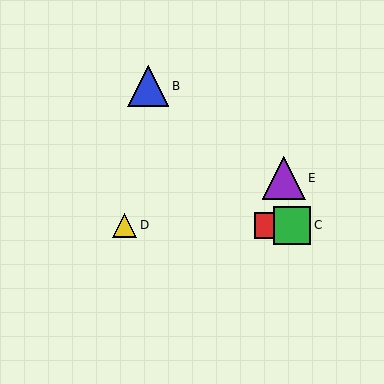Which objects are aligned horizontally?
Objects A, C, D are aligned horizontally.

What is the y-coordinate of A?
Object A is at y≈225.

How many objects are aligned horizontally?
3 objects (A, C, D) are aligned horizontally.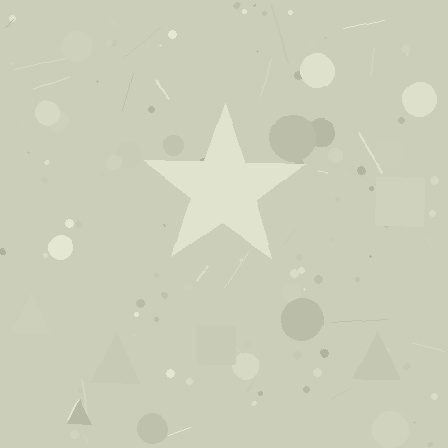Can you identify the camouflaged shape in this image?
The camouflaged shape is a star.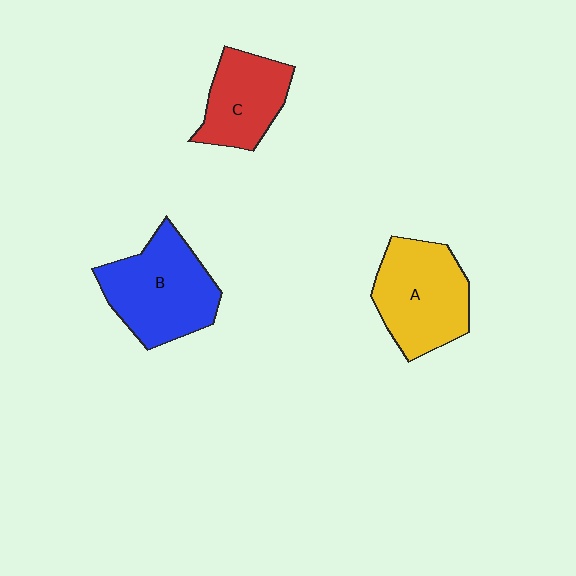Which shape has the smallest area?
Shape C (red).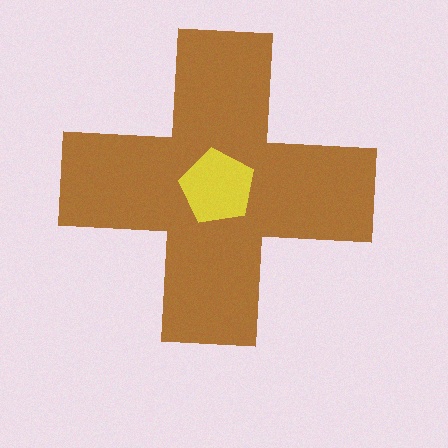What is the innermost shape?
The yellow pentagon.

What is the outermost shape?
The brown cross.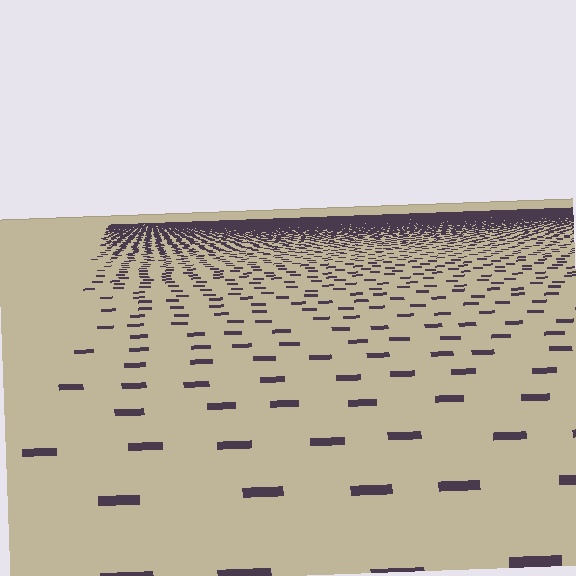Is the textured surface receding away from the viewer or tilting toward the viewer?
The surface is receding away from the viewer. Texture elements get smaller and denser toward the top.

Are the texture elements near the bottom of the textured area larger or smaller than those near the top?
Larger. Near the bottom, elements are closer to the viewer and appear at a bigger on-screen size.